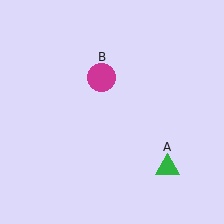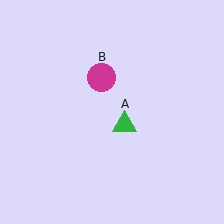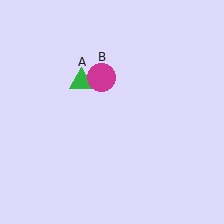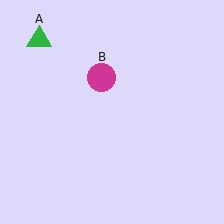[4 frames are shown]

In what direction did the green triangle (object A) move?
The green triangle (object A) moved up and to the left.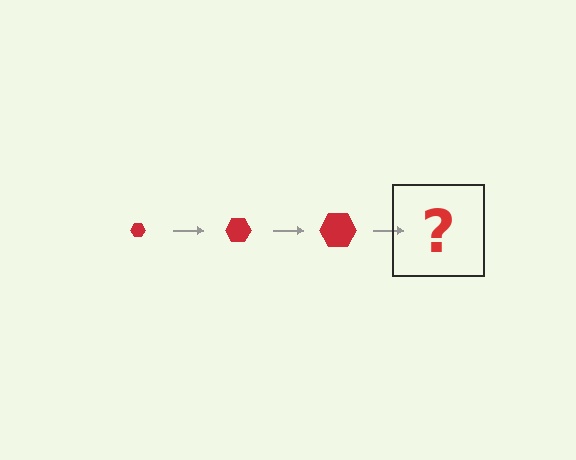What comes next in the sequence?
The next element should be a red hexagon, larger than the previous one.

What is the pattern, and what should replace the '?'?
The pattern is that the hexagon gets progressively larger each step. The '?' should be a red hexagon, larger than the previous one.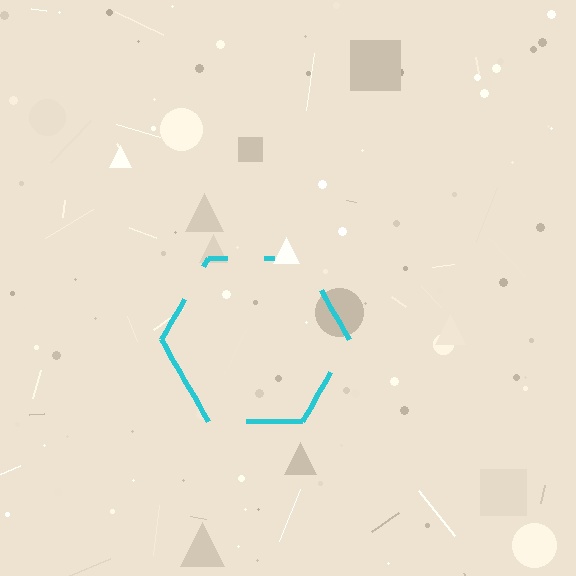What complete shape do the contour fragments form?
The contour fragments form a hexagon.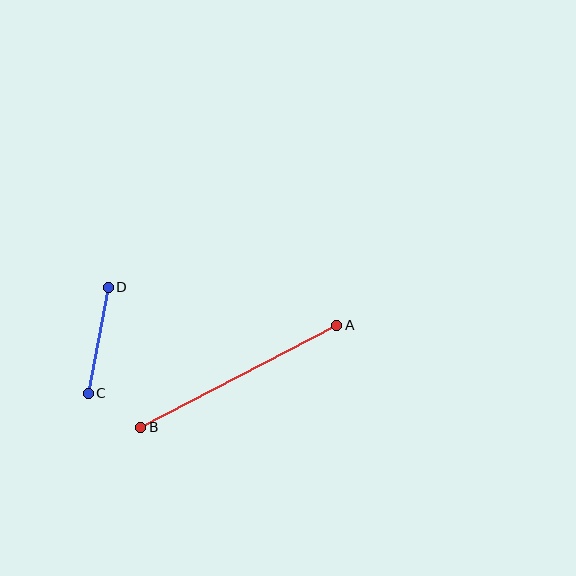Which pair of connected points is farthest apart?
Points A and B are farthest apart.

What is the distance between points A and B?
The distance is approximately 221 pixels.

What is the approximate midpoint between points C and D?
The midpoint is at approximately (98, 340) pixels.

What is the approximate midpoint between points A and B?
The midpoint is at approximately (239, 376) pixels.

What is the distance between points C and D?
The distance is approximately 108 pixels.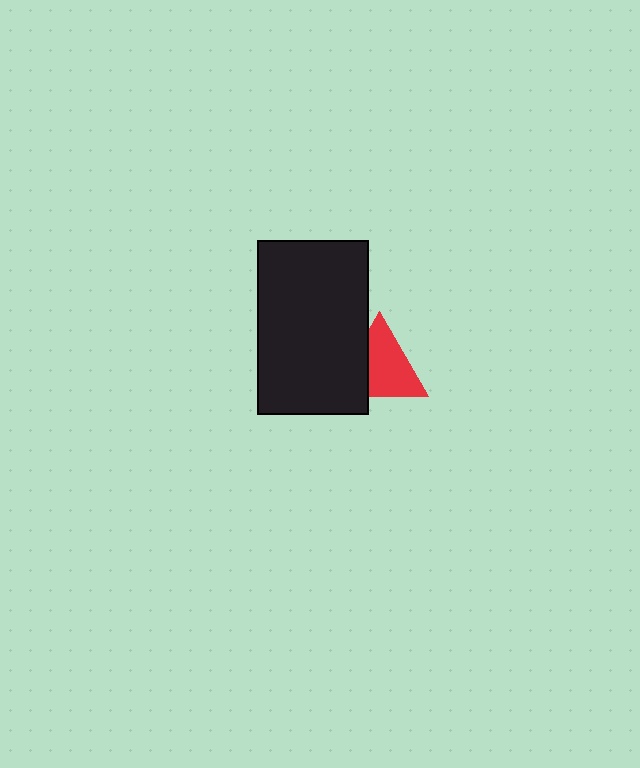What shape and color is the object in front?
The object in front is a black rectangle.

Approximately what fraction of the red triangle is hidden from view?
Roughly 32% of the red triangle is hidden behind the black rectangle.